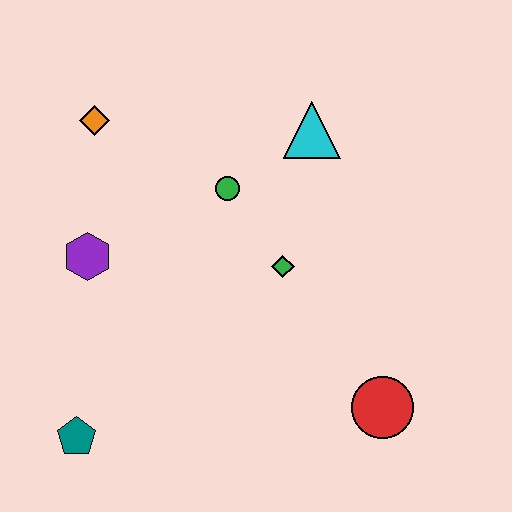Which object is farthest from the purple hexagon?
The red circle is farthest from the purple hexagon.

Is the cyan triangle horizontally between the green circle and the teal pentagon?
No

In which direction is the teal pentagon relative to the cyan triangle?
The teal pentagon is below the cyan triangle.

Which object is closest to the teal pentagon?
The purple hexagon is closest to the teal pentagon.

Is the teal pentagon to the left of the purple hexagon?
Yes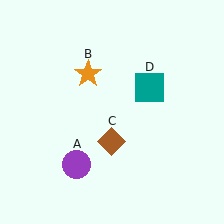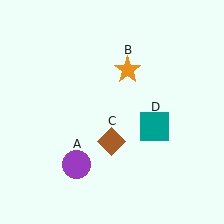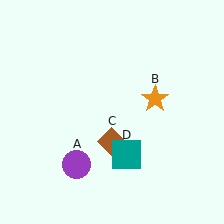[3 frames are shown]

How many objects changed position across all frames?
2 objects changed position: orange star (object B), teal square (object D).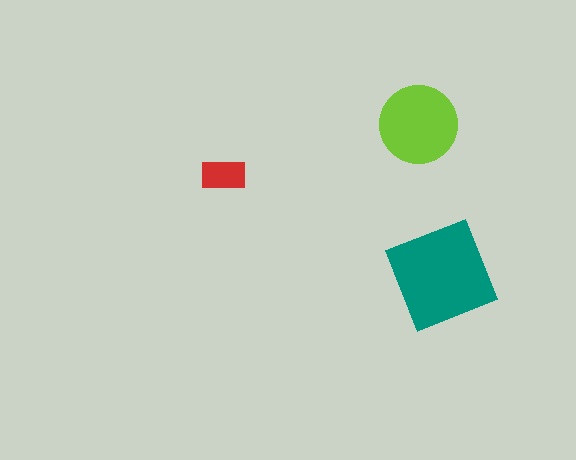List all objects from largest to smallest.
The teal diamond, the lime circle, the red rectangle.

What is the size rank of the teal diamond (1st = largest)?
1st.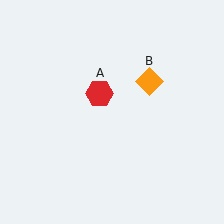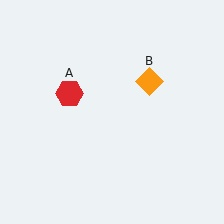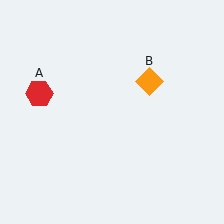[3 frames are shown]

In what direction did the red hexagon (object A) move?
The red hexagon (object A) moved left.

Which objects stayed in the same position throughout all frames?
Orange diamond (object B) remained stationary.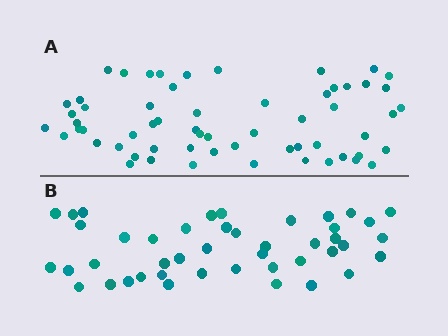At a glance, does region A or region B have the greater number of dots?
Region A (the top region) has more dots.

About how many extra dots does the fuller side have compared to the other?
Region A has approximately 15 more dots than region B.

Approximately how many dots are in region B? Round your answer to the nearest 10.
About 40 dots. (The exact count is 44, which rounds to 40.)